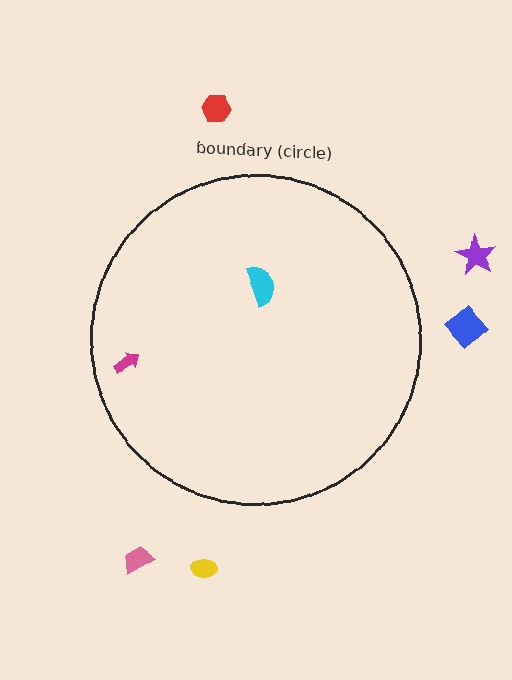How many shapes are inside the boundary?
2 inside, 5 outside.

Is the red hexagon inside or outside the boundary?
Outside.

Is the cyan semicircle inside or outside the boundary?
Inside.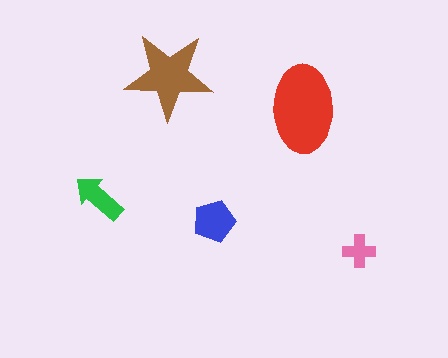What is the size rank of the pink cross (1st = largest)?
5th.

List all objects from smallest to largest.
The pink cross, the green arrow, the blue pentagon, the brown star, the red ellipse.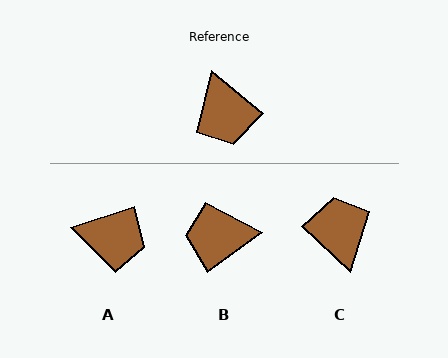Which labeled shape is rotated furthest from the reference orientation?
C, about 176 degrees away.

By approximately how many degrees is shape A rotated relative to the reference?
Approximately 58 degrees counter-clockwise.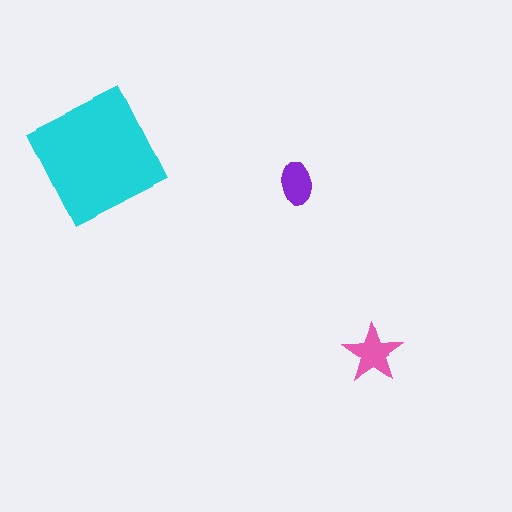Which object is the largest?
The cyan square.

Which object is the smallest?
The purple ellipse.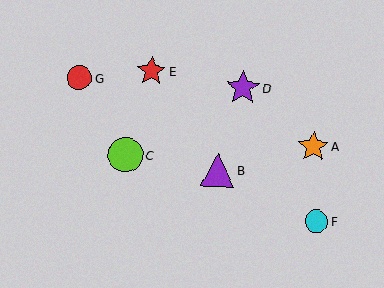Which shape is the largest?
The lime circle (labeled C) is the largest.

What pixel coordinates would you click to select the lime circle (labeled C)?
Click at (125, 155) to select the lime circle C.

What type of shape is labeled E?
Shape E is a red star.